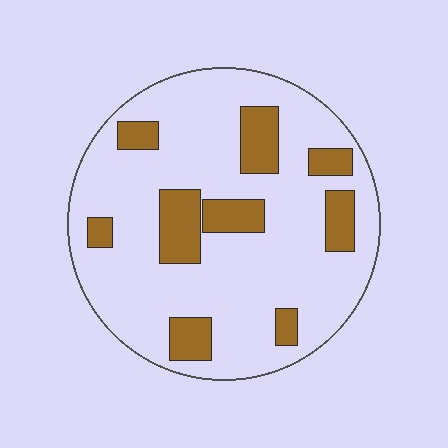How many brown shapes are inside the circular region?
9.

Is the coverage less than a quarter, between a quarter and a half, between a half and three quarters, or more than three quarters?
Less than a quarter.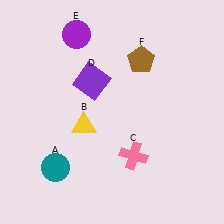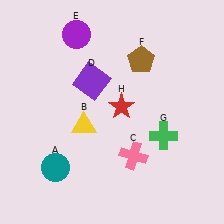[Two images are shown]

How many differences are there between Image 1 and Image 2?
There are 2 differences between the two images.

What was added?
A green cross (G), a red star (H) were added in Image 2.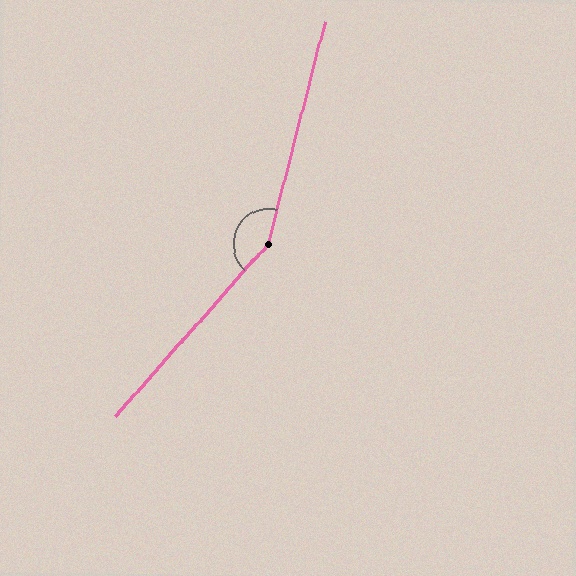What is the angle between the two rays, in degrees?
Approximately 153 degrees.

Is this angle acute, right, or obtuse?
It is obtuse.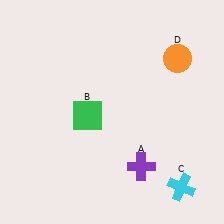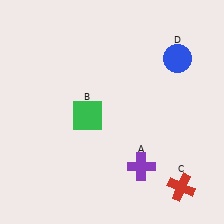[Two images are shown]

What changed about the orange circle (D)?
In Image 1, D is orange. In Image 2, it changed to blue.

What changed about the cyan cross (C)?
In Image 1, C is cyan. In Image 2, it changed to red.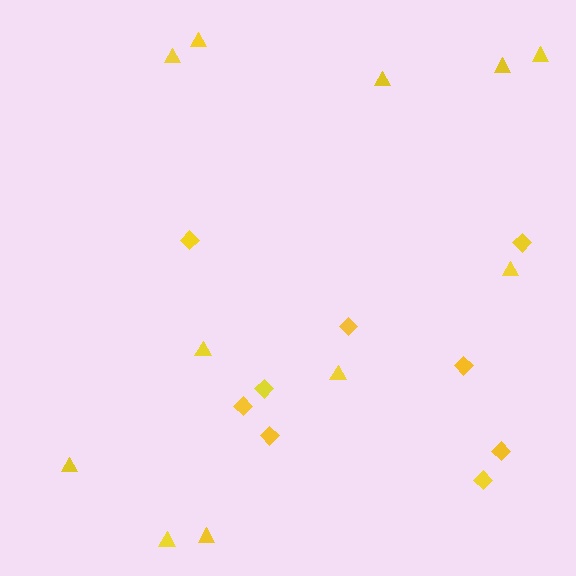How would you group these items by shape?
There are 2 groups: one group of triangles (11) and one group of diamonds (9).